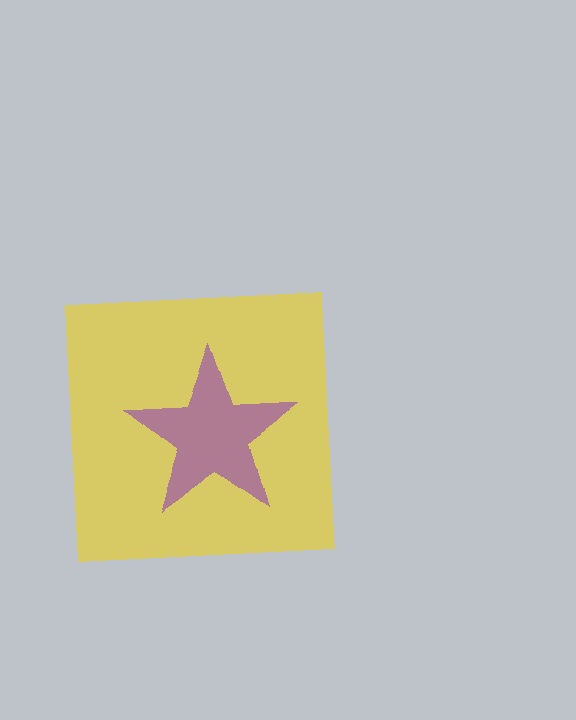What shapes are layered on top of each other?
The layered shapes are: a yellow square, a purple star.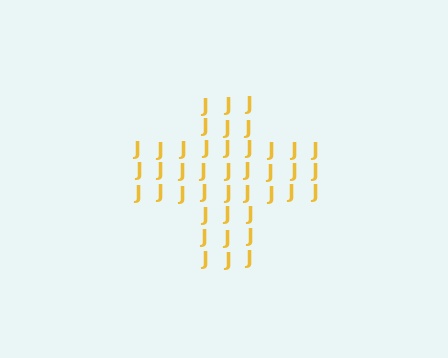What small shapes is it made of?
It is made of small letter J's.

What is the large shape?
The large shape is a cross.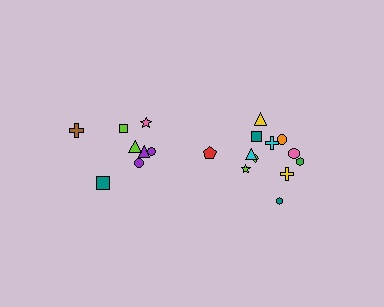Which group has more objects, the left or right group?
The right group.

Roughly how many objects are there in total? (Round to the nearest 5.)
Roughly 20 objects in total.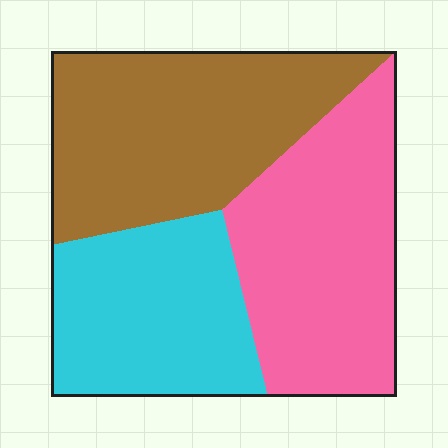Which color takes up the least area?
Cyan, at roughly 30%.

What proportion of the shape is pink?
Pink covers about 35% of the shape.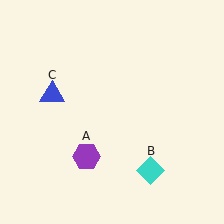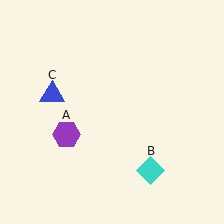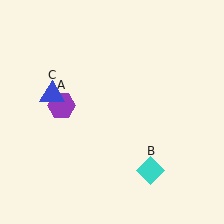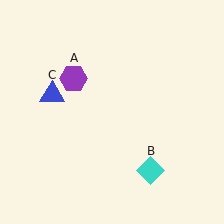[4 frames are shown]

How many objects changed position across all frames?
1 object changed position: purple hexagon (object A).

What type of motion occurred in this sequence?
The purple hexagon (object A) rotated clockwise around the center of the scene.